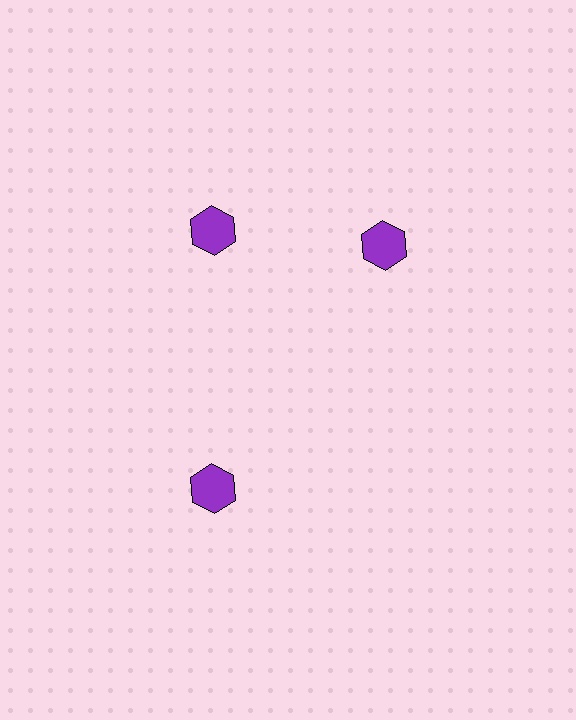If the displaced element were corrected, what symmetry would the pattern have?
It would have 3-fold rotational symmetry — the pattern would map onto itself every 120 degrees.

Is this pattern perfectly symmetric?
No. The 3 purple hexagons are arranged in a ring, but one element near the 3 o'clock position is rotated out of alignment along the ring, breaking the 3-fold rotational symmetry.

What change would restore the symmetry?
The symmetry would be restored by rotating it back into even spacing with its neighbors so that all 3 hexagons sit at equal angles and equal distance from the center.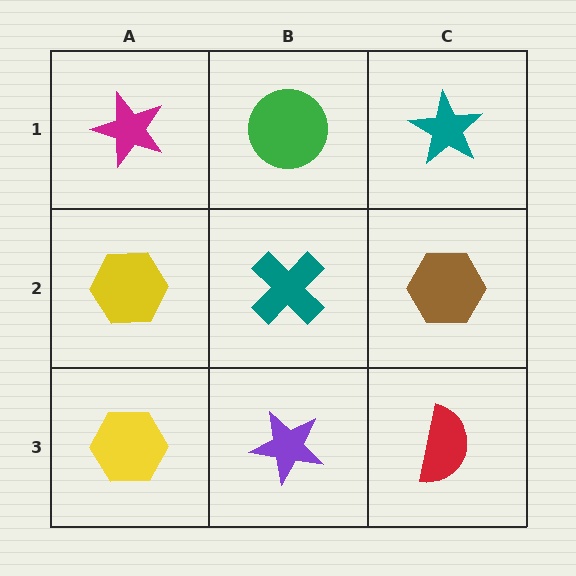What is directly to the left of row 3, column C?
A purple star.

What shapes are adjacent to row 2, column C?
A teal star (row 1, column C), a red semicircle (row 3, column C), a teal cross (row 2, column B).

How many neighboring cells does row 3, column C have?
2.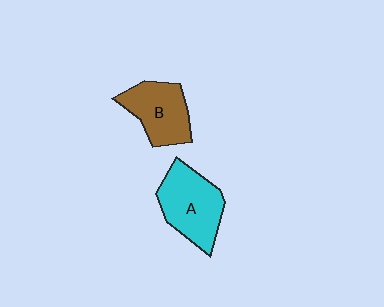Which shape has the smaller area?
Shape B (brown).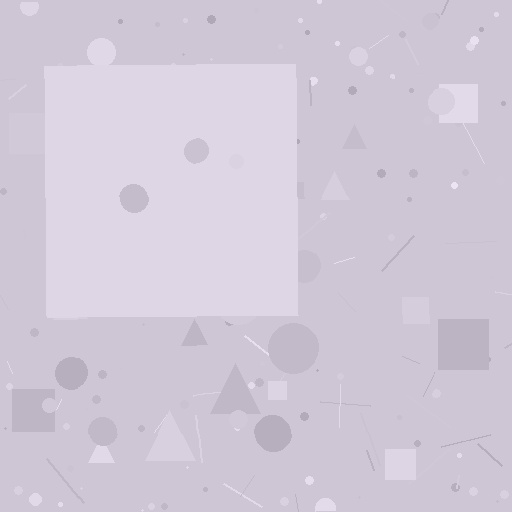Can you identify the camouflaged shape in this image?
The camouflaged shape is a square.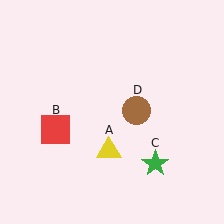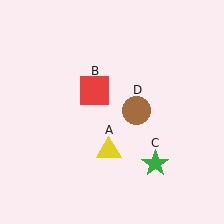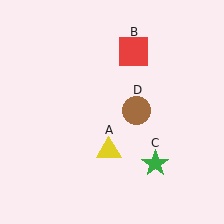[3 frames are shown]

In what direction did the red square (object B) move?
The red square (object B) moved up and to the right.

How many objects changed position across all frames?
1 object changed position: red square (object B).